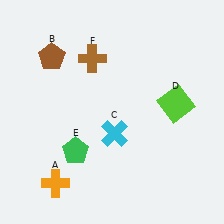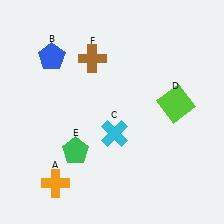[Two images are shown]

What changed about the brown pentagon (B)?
In Image 1, B is brown. In Image 2, it changed to blue.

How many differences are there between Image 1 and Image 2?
There is 1 difference between the two images.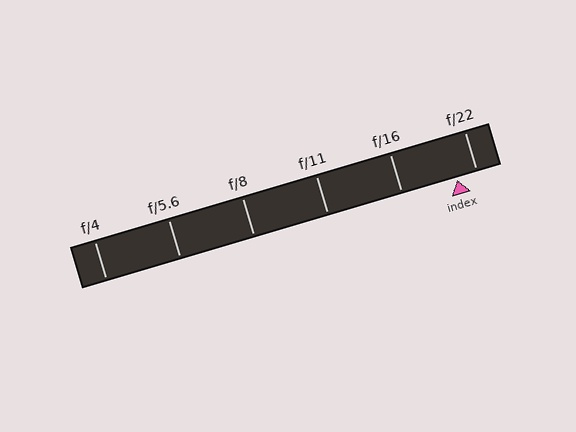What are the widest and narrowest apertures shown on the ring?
The widest aperture shown is f/4 and the narrowest is f/22.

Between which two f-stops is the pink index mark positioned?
The index mark is between f/16 and f/22.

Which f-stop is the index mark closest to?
The index mark is closest to f/22.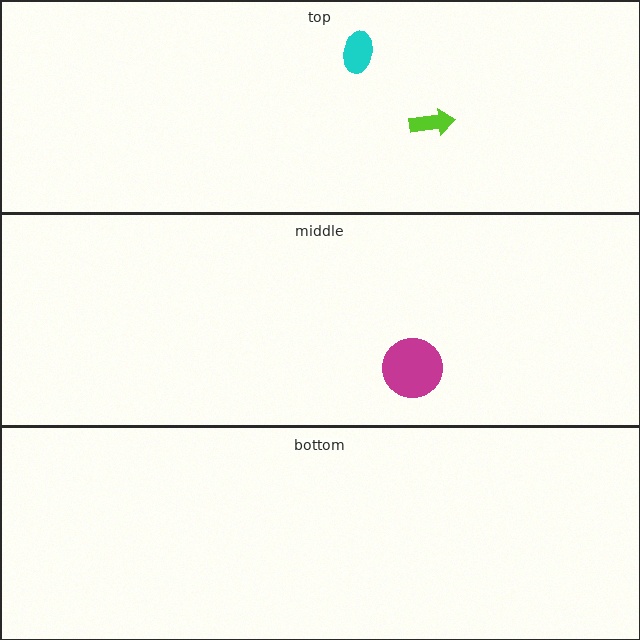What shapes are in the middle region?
The magenta circle.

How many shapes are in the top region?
2.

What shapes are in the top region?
The cyan ellipse, the lime arrow.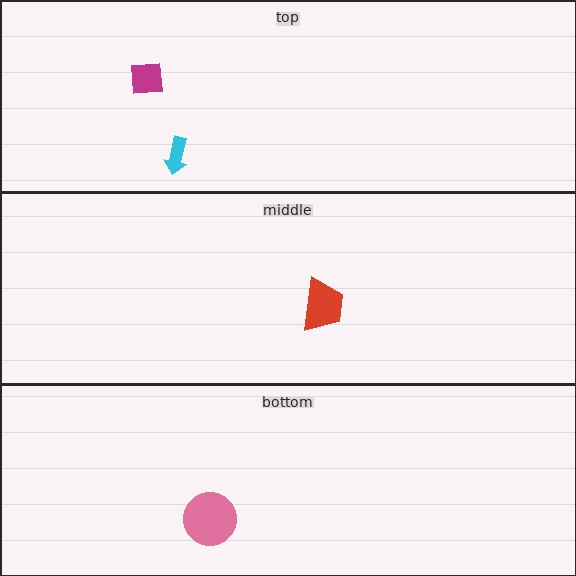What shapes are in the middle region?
The red trapezoid.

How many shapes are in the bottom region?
1.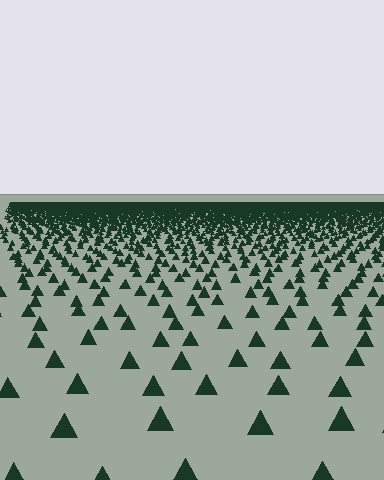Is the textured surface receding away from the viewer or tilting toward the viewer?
The surface is receding away from the viewer. Texture elements get smaller and denser toward the top.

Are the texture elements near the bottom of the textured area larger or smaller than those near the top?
Larger. Near the bottom, elements are closer to the viewer and appear at a bigger on-screen size.